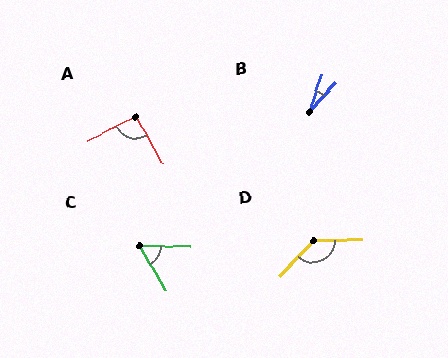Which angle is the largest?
D, at approximately 135 degrees.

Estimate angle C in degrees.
Approximately 58 degrees.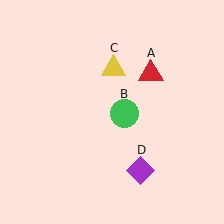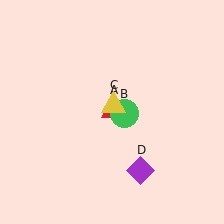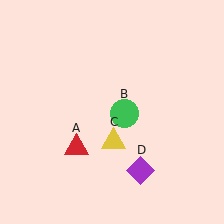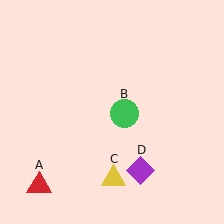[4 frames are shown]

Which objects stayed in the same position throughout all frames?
Green circle (object B) and purple diamond (object D) remained stationary.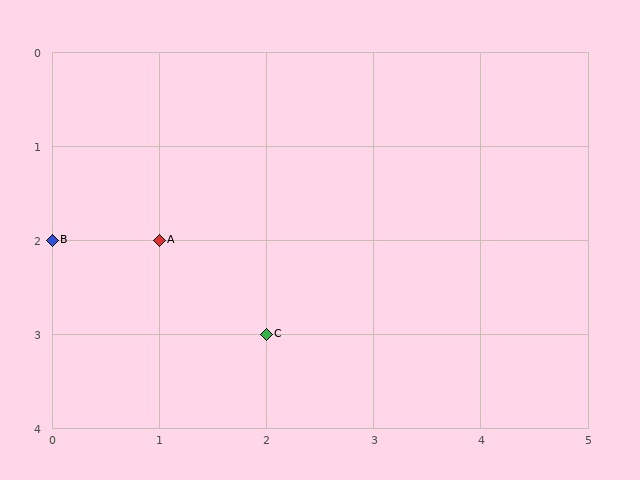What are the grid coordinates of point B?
Point B is at grid coordinates (0, 2).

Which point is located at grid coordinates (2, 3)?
Point C is at (2, 3).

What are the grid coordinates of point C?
Point C is at grid coordinates (2, 3).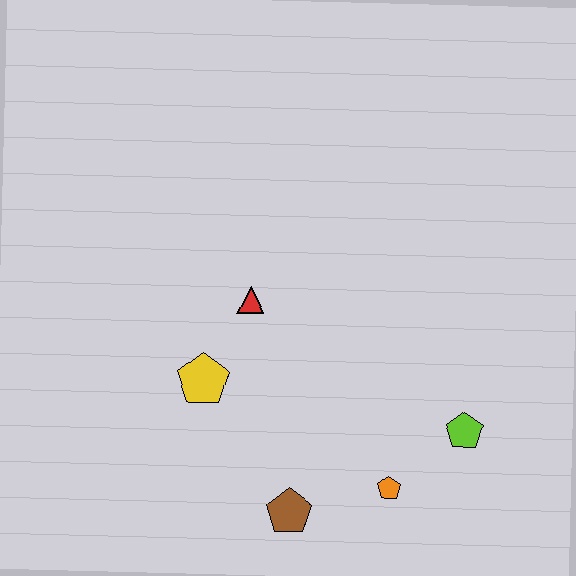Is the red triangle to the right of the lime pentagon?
No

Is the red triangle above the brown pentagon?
Yes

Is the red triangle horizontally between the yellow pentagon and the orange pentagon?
Yes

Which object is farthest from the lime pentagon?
The yellow pentagon is farthest from the lime pentagon.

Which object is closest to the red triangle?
The yellow pentagon is closest to the red triangle.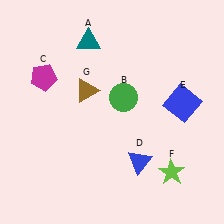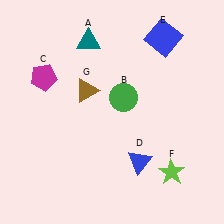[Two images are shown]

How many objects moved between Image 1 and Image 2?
1 object moved between the two images.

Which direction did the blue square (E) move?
The blue square (E) moved up.